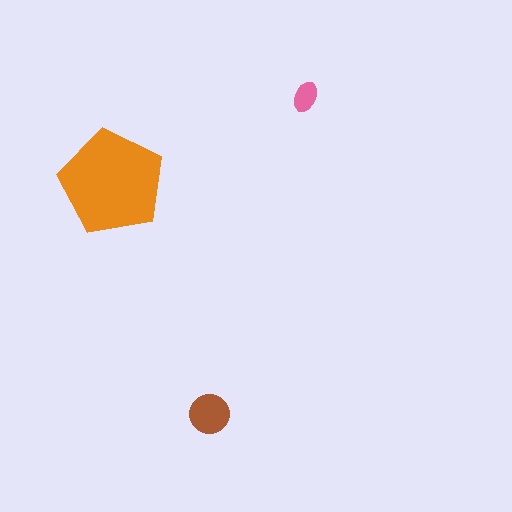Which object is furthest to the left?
The orange pentagon is leftmost.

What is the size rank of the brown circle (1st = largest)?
2nd.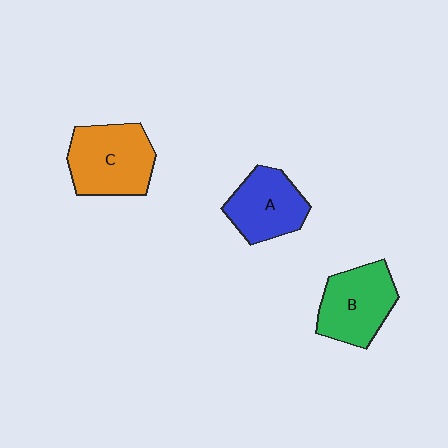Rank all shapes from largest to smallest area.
From largest to smallest: C (orange), B (green), A (blue).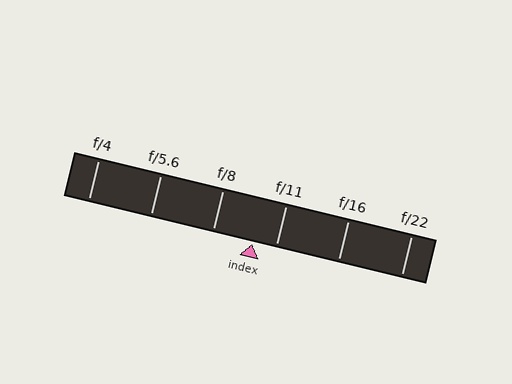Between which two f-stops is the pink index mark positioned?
The index mark is between f/8 and f/11.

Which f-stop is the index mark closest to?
The index mark is closest to f/11.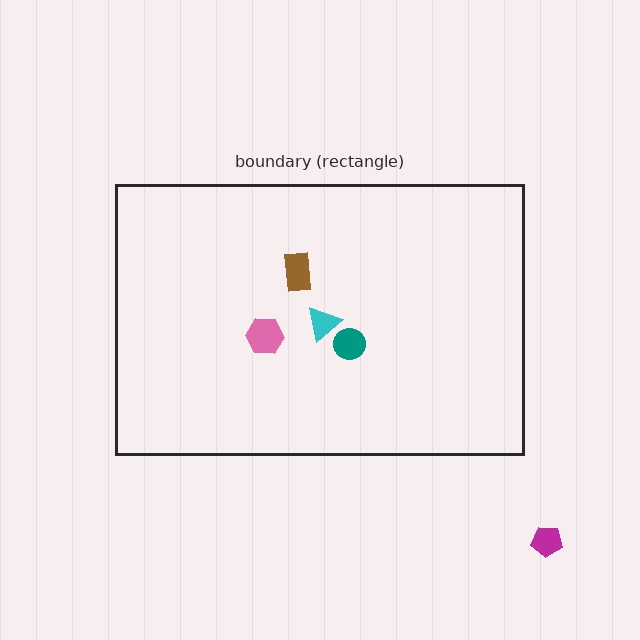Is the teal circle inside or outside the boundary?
Inside.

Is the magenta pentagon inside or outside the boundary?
Outside.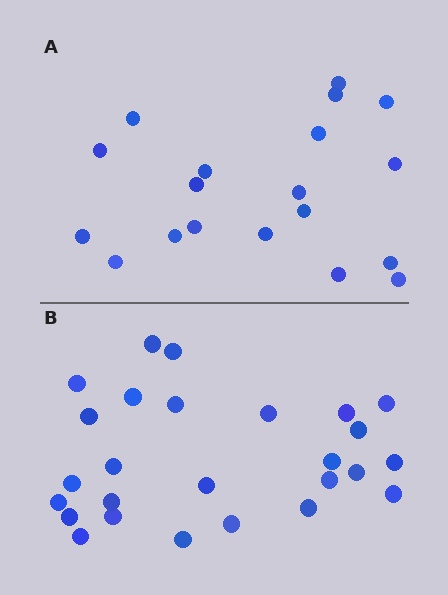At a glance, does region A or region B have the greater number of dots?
Region B (the bottom region) has more dots.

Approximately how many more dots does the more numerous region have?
Region B has roughly 8 or so more dots than region A.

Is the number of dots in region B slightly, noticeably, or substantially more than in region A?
Region B has noticeably more, but not dramatically so. The ratio is roughly 1.4 to 1.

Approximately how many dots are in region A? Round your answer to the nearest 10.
About 20 dots. (The exact count is 19, which rounds to 20.)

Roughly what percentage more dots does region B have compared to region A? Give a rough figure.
About 35% more.